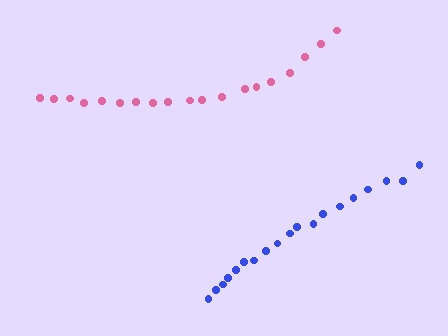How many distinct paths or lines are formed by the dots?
There are 2 distinct paths.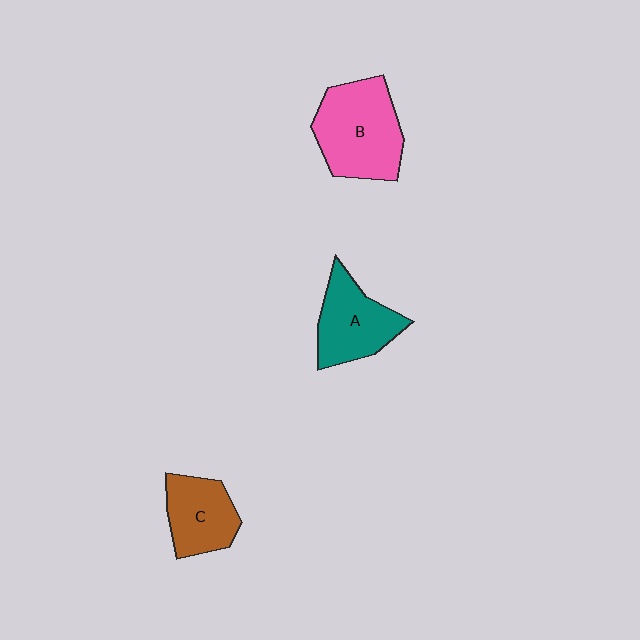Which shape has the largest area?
Shape B (pink).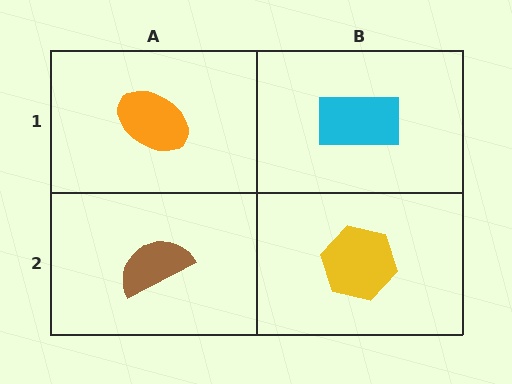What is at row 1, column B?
A cyan rectangle.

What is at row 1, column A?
An orange ellipse.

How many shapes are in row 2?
2 shapes.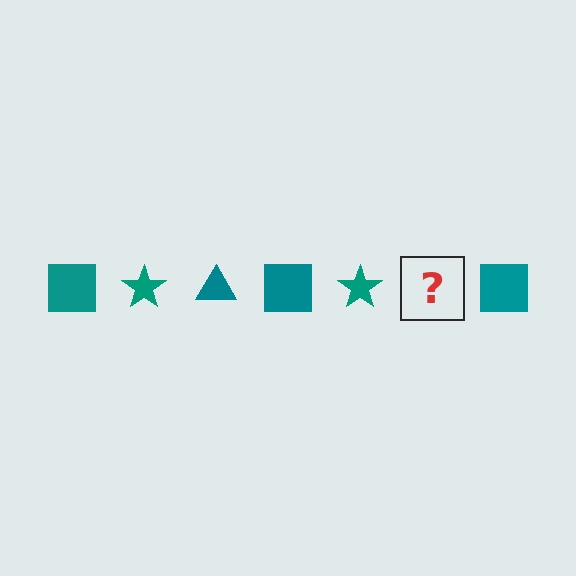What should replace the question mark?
The question mark should be replaced with a teal triangle.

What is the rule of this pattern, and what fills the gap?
The rule is that the pattern cycles through square, star, triangle shapes in teal. The gap should be filled with a teal triangle.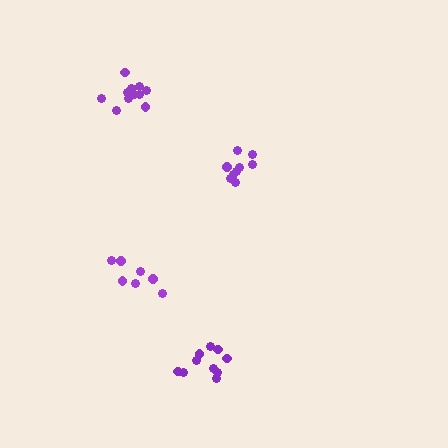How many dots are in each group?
Group 1: 9 dots, Group 2: 10 dots, Group 3: 7 dots, Group 4: 12 dots (38 total).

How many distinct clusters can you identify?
There are 4 distinct clusters.